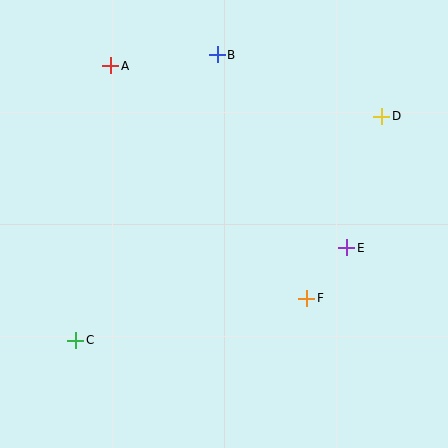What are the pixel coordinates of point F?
Point F is at (307, 298).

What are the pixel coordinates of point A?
Point A is at (111, 66).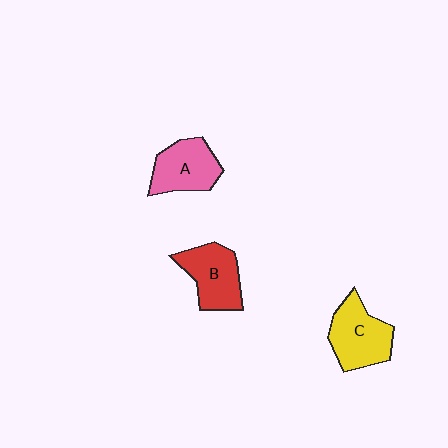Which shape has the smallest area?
Shape A (pink).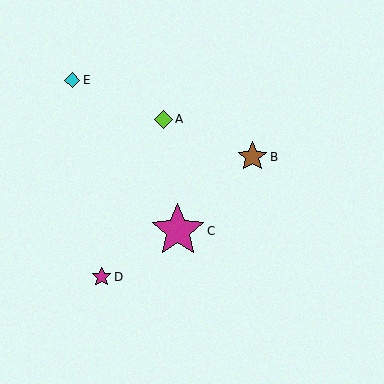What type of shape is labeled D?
Shape D is a magenta star.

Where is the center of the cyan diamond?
The center of the cyan diamond is at (72, 80).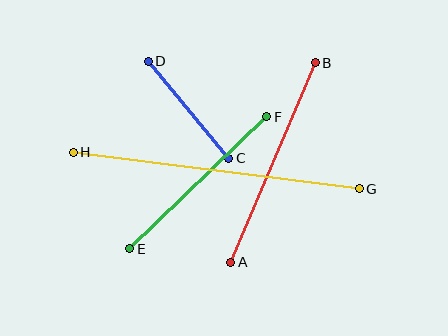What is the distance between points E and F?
The distance is approximately 190 pixels.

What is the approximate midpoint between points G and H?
The midpoint is at approximately (216, 171) pixels.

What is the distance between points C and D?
The distance is approximately 126 pixels.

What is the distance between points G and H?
The distance is approximately 288 pixels.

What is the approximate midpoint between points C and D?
The midpoint is at approximately (188, 110) pixels.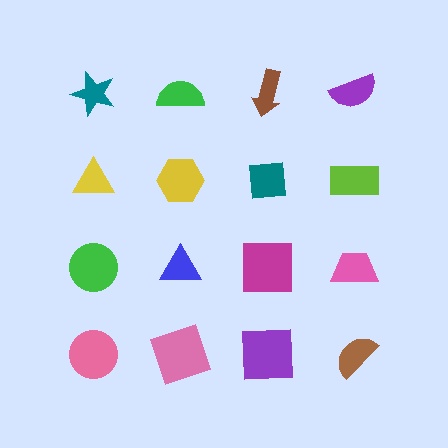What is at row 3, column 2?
A blue triangle.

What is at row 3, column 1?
A green circle.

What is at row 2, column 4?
A lime rectangle.